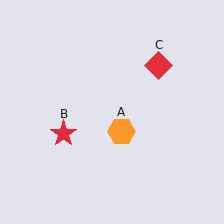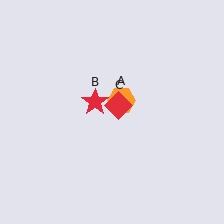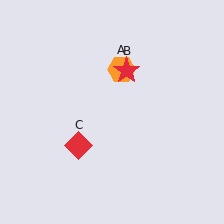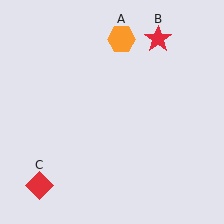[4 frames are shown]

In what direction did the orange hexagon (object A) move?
The orange hexagon (object A) moved up.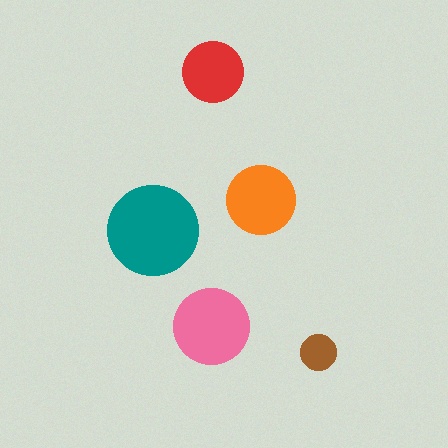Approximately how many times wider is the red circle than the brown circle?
About 1.5 times wider.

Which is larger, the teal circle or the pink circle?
The teal one.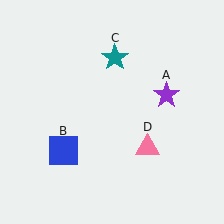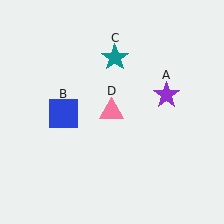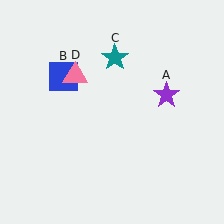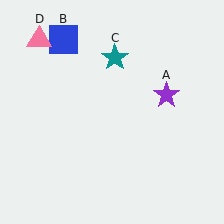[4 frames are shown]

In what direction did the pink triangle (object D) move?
The pink triangle (object D) moved up and to the left.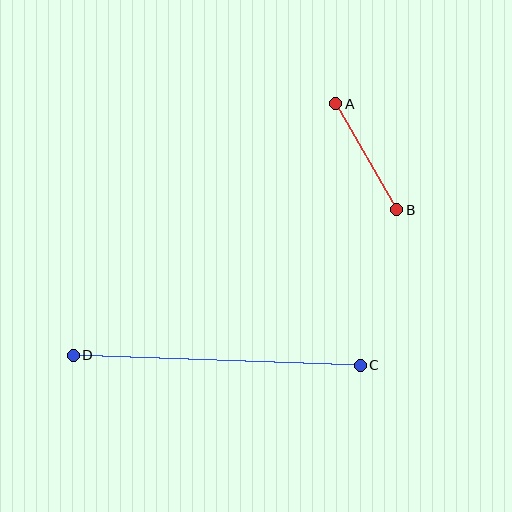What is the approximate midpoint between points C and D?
The midpoint is at approximately (217, 360) pixels.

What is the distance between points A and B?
The distance is approximately 123 pixels.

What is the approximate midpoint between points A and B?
The midpoint is at approximately (366, 157) pixels.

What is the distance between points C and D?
The distance is approximately 287 pixels.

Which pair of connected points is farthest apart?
Points C and D are farthest apart.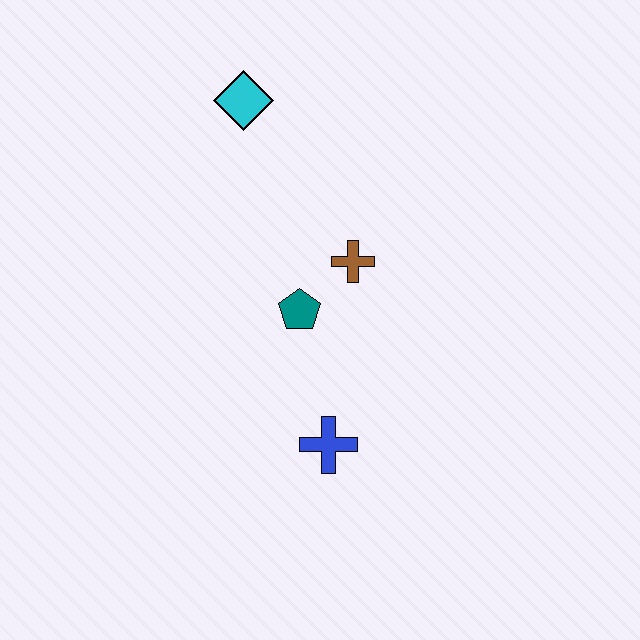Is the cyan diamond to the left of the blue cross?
Yes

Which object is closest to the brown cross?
The teal pentagon is closest to the brown cross.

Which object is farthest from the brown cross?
The cyan diamond is farthest from the brown cross.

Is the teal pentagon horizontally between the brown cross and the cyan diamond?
Yes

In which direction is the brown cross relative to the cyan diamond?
The brown cross is below the cyan diamond.